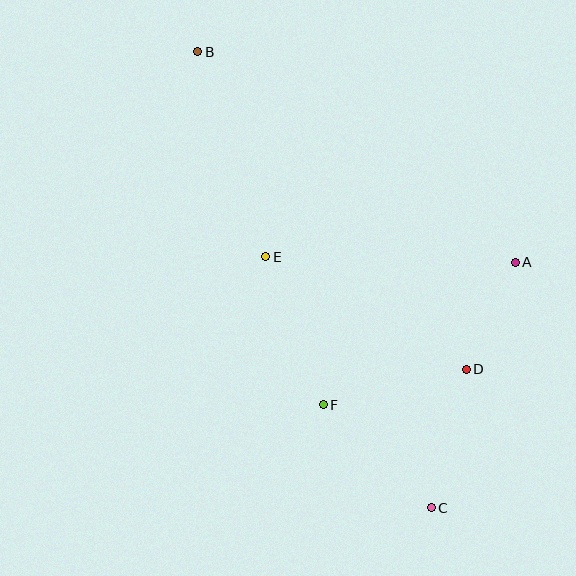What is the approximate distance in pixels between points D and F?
The distance between D and F is approximately 147 pixels.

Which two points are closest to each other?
Points A and D are closest to each other.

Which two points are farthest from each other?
Points B and C are farthest from each other.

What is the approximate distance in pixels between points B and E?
The distance between B and E is approximately 216 pixels.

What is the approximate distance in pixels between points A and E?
The distance between A and E is approximately 250 pixels.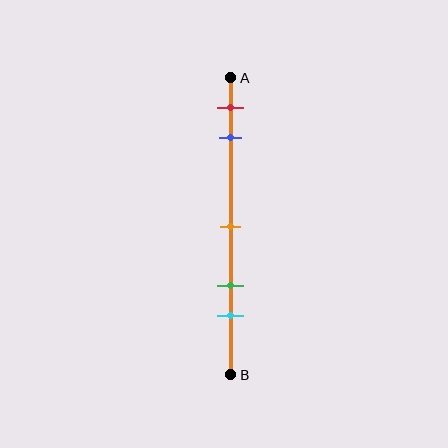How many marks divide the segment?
There are 5 marks dividing the segment.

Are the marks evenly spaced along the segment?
No, the marks are not evenly spaced.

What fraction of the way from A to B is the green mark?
The green mark is approximately 70% (0.7) of the way from A to B.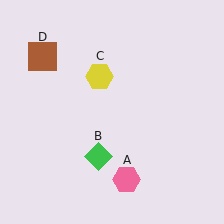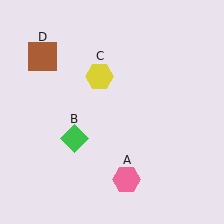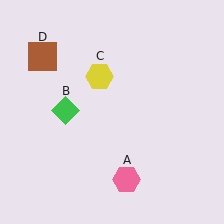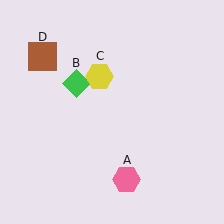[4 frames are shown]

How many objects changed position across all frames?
1 object changed position: green diamond (object B).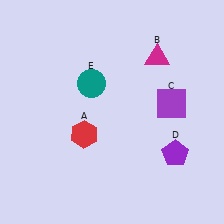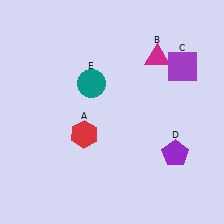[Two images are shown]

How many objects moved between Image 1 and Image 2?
1 object moved between the two images.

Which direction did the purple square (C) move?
The purple square (C) moved up.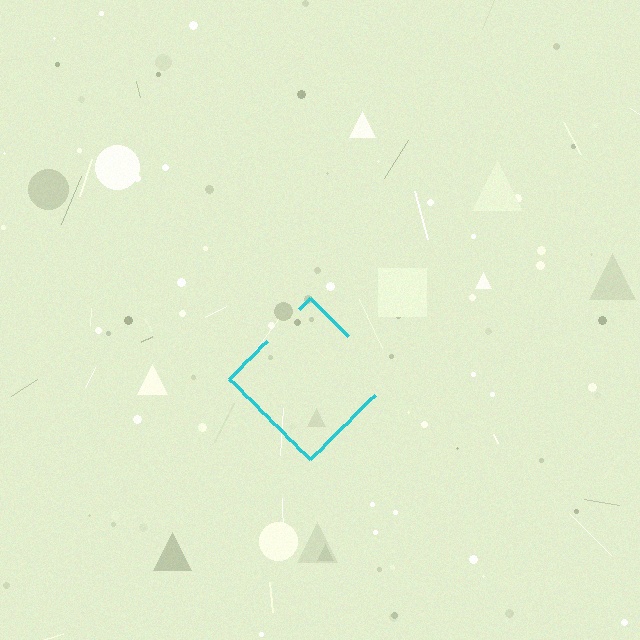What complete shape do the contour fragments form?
The contour fragments form a diamond.